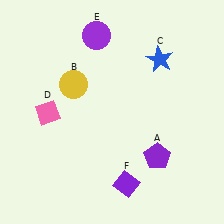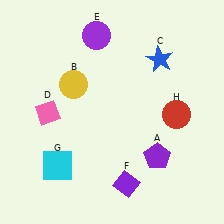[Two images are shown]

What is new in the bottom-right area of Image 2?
A red circle (H) was added in the bottom-right area of Image 2.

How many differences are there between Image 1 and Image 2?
There are 2 differences between the two images.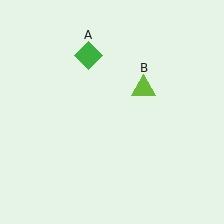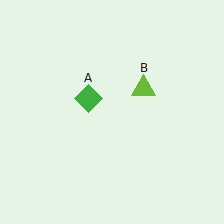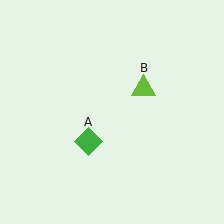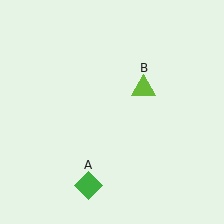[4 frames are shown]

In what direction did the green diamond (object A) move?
The green diamond (object A) moved down.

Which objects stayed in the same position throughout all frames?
Lime triangle (object B) remained stationary.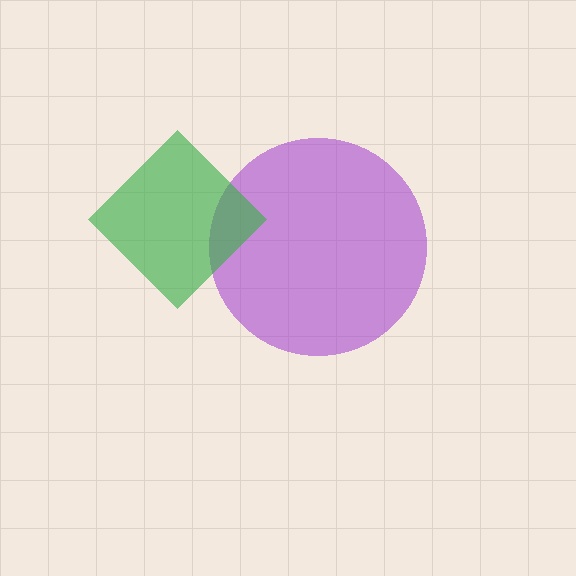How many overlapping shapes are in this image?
There are 2 overlapping shapes in the image.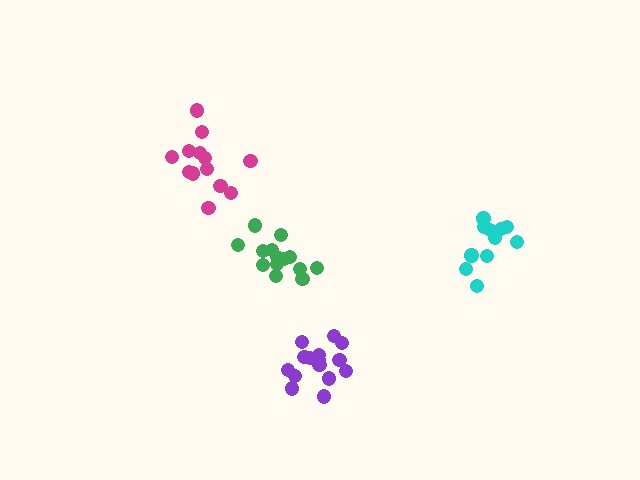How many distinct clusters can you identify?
There are 4 distinct clusters.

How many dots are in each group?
Group 1: 13 dots, Group 2: 15 dots, Group 3: 15 dots, Group 4: 11 dots (54 total).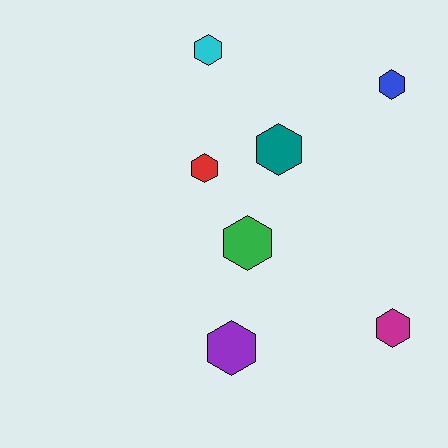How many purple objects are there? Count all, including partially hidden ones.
There is 1 purple object.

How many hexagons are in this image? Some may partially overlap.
There are 7 hexagons.